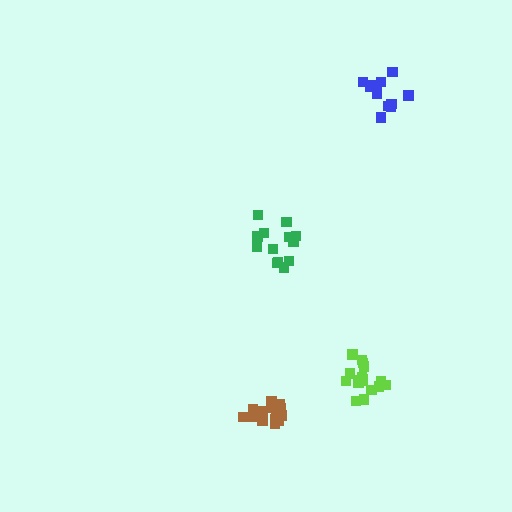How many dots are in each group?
Group 1: 14 dots, Group 2: 12 dots, Group 3: 14 dots, Group 4: 17 dots (57 total).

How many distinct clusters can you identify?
There are 4 distinct clusters.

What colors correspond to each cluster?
The clusters are colored: brown, blue, green, lime.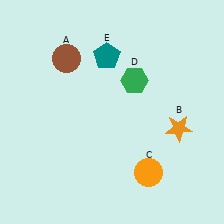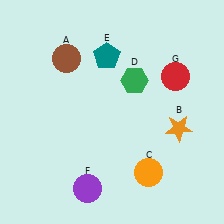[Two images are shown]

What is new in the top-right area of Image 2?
A red circle (G) was added in the top-right area of Image 2.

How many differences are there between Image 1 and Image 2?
There are 2 differences between the two images.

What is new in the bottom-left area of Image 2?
A purple circle (F) was added in the bottom-left area of Image 2.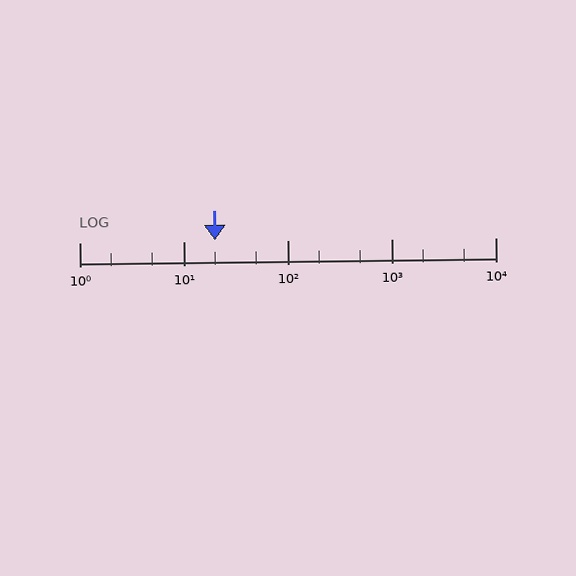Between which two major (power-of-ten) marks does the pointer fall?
The pointer is between 10 and 100.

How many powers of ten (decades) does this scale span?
The scale spans 4 decades, from 1 to 10000.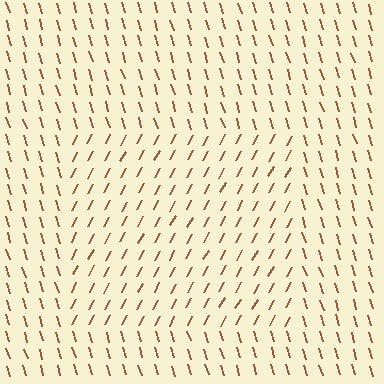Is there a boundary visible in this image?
Yes, there is a texture boundary formed by a change in line orientation.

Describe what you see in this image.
The image is filled with small brown line segments. A rectangle region in the image has lines oriented differently from the surrounding lines, creating a visible texture boundary.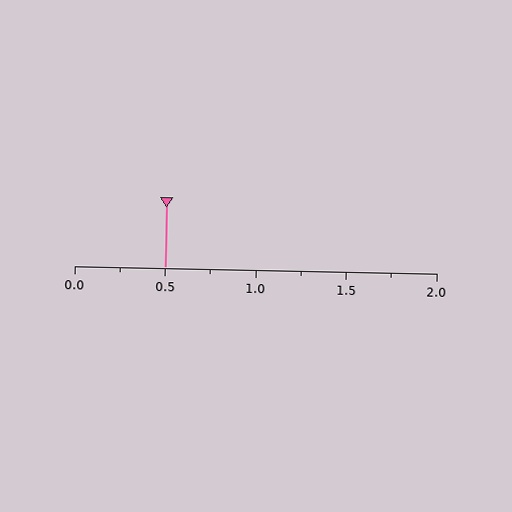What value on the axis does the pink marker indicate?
The marker indicates approximately 0.5.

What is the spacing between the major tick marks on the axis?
The major ticks are spaced 0.5 apart.